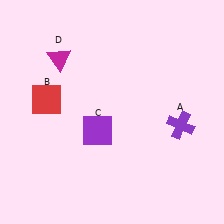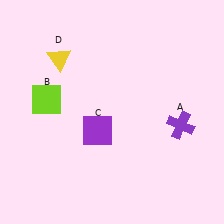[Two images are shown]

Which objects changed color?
B changed from red to lime. D changed from magenta to yellow.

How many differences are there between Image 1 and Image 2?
There are 2 differences between the two images.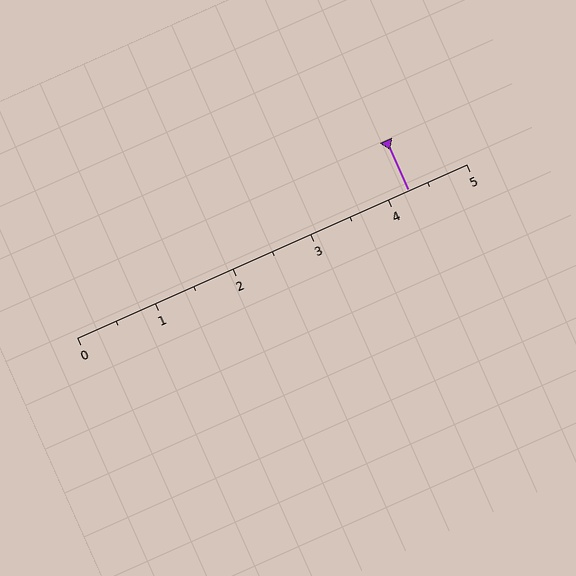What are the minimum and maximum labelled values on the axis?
The axis runs from 0 to 5.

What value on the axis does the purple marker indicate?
The marker indicates approximately 4.2.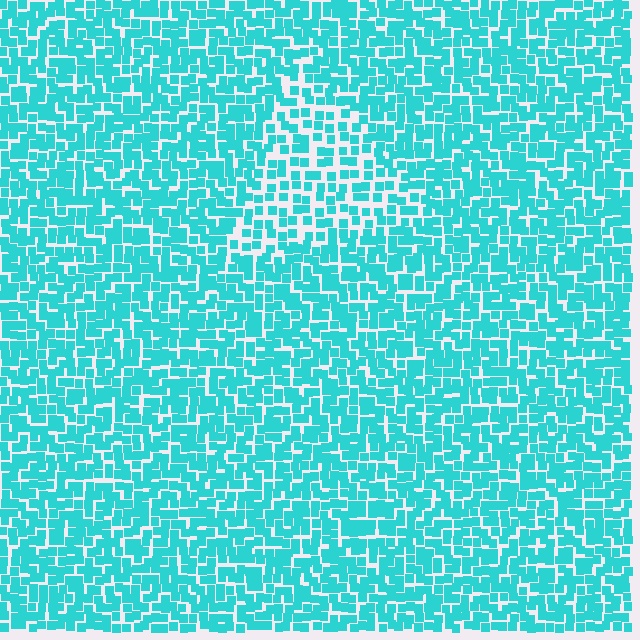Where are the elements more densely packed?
The elements are more densely packed outside the triangle boundary.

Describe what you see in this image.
The image contains small cyan elements arranged at two different densities. A triangle-shaped region is visible where the elements are less densely packed than the surrounding area.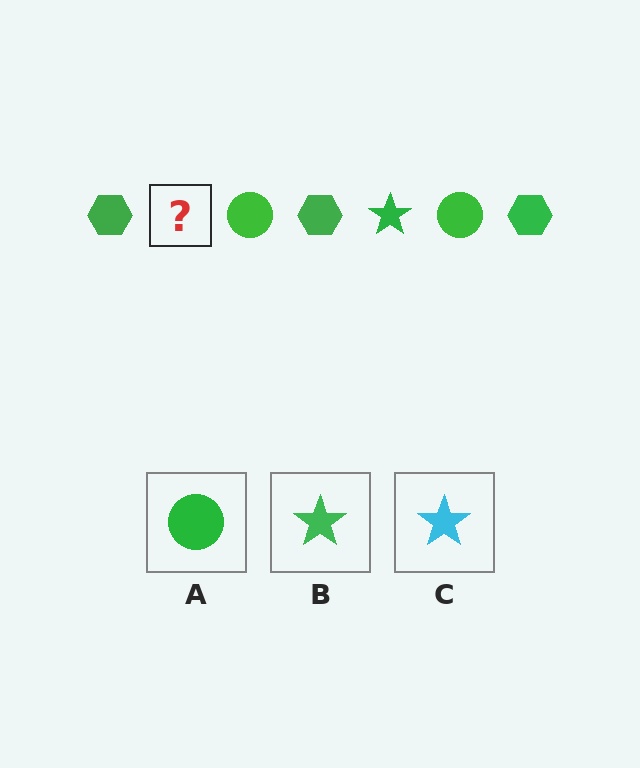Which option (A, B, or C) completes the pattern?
B.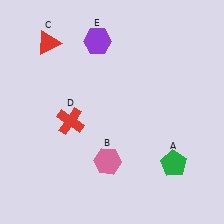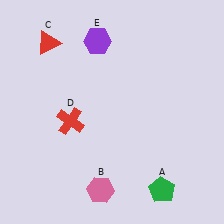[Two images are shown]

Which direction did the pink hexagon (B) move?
The pink hexagon (B) moved down.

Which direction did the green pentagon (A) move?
The green pentagon (A) moved down.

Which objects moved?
The objects that moved are: the green pentagon (A), the pink hexagon (B).